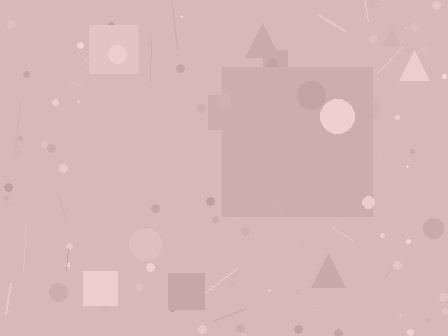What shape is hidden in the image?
A square is hidden in the image.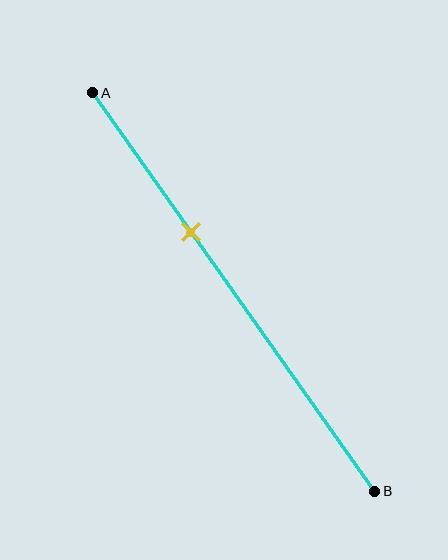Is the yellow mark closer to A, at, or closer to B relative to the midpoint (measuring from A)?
The yellow mark is closer to point A than the midpoint of segment AB.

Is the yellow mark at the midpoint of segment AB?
No, the mark is at about 35% from A, not at the 50% midpoint.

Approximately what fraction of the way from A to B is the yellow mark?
The yellow mark is approximately 35% of the way from A to B.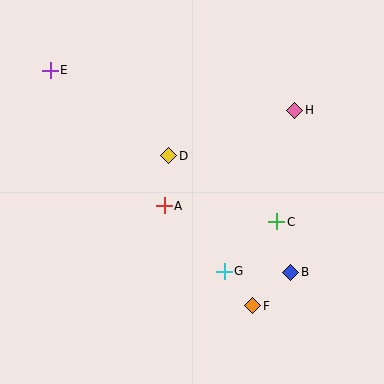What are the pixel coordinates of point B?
Point B is at (291, 272).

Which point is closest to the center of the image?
Point A at (164, 206) is closest to the center.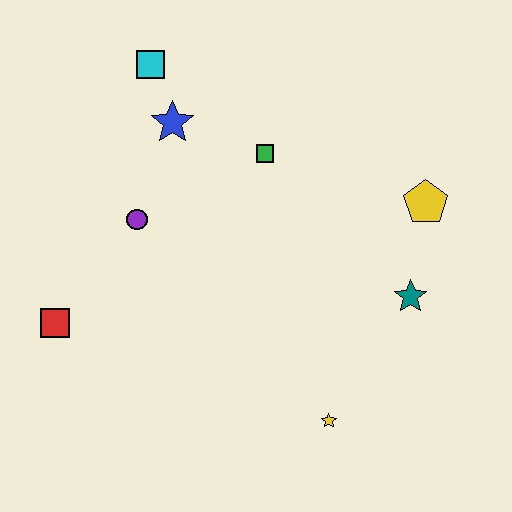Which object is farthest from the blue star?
The yellow star is farthest from the blue star.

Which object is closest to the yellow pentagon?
The teal star is closest to the yellow pentagon.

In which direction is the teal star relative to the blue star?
The teal star is to the right of the blue star.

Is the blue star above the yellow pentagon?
Yes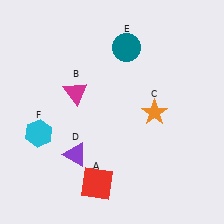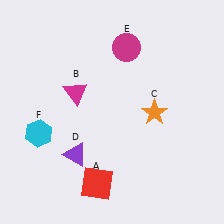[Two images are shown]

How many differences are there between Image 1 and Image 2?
There is 1 difference between the two images.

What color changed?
The circle (E) changed from teal in Image 1 to magenta in Image 2.